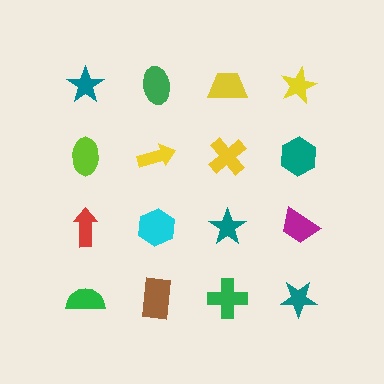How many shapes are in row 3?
4 shapes.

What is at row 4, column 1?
A green semicircle.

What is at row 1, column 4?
A yellow star.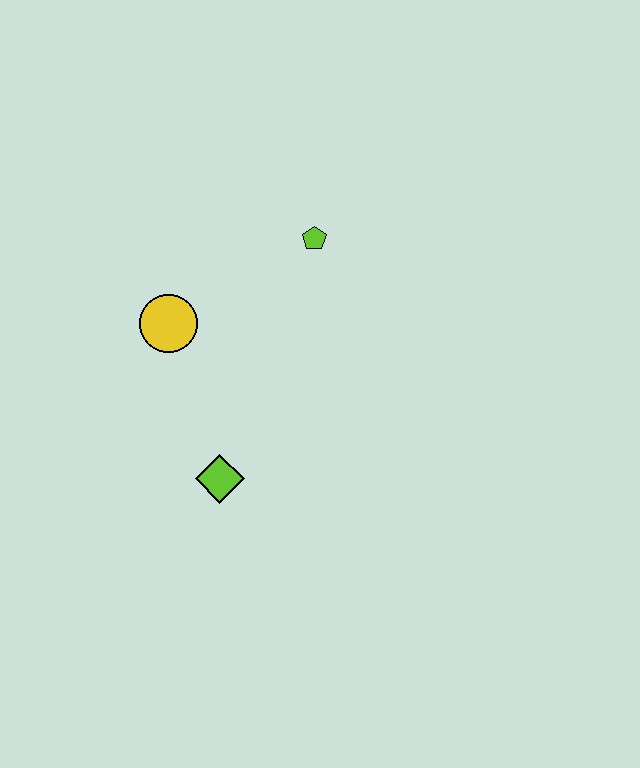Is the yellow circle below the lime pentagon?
Yes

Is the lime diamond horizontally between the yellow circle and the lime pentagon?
Yes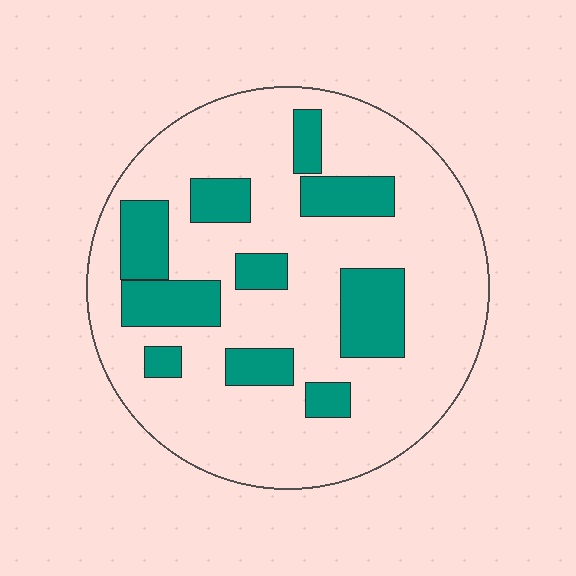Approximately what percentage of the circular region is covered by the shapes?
Approximately 25%.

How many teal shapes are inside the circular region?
10.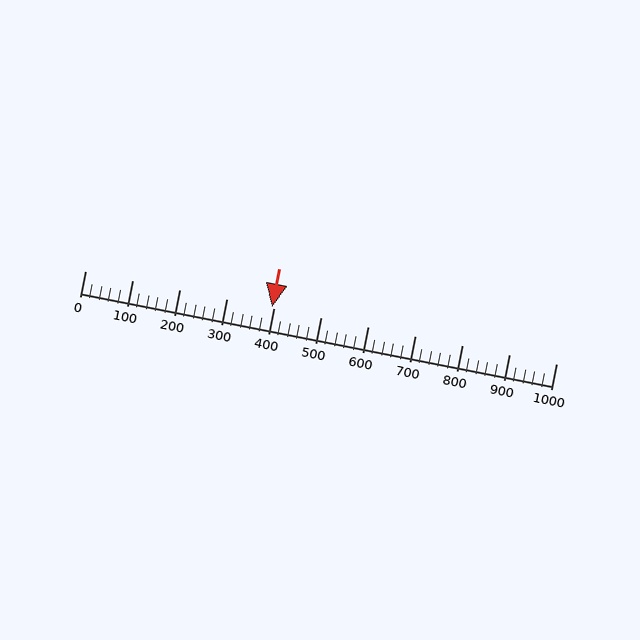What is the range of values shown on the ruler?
The ruler shows values from 0 to 1000.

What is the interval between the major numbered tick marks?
The major tick marks are spaced 100 units apart.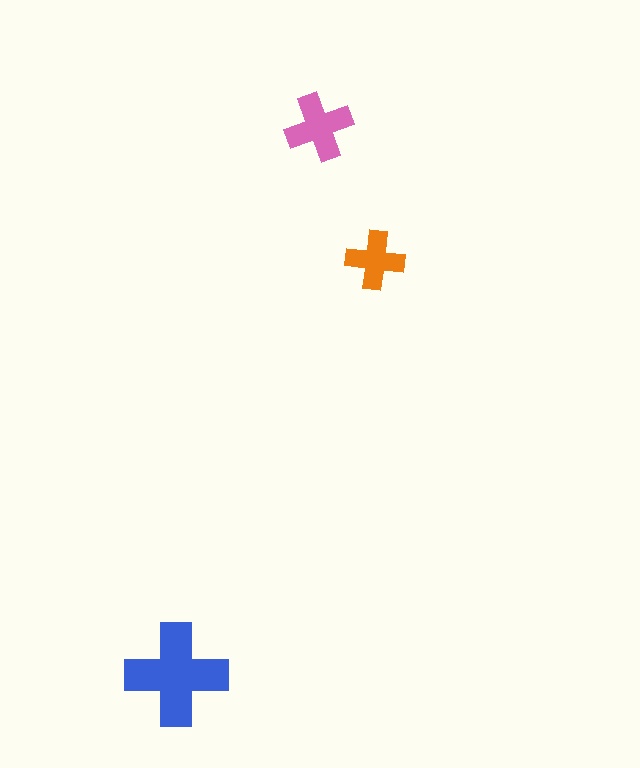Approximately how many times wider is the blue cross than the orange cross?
About 1.5 times wider.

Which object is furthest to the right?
The orange cross is rightmost.